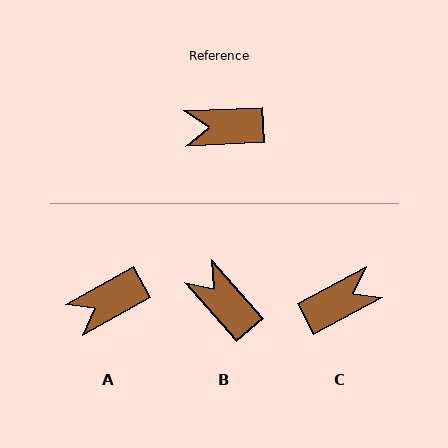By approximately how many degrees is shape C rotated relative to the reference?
Approximately 154 degrees clockwise.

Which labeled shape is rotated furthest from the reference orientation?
C, about 154 degrees away.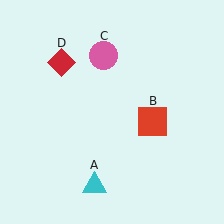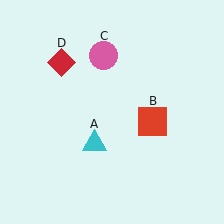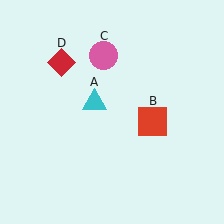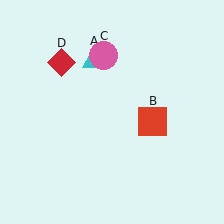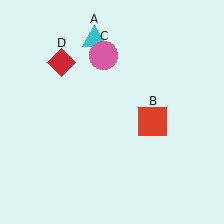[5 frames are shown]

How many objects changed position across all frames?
1 object changed position: cyan triangle (object A).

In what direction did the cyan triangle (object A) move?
The cyan triangle (object A) moved up.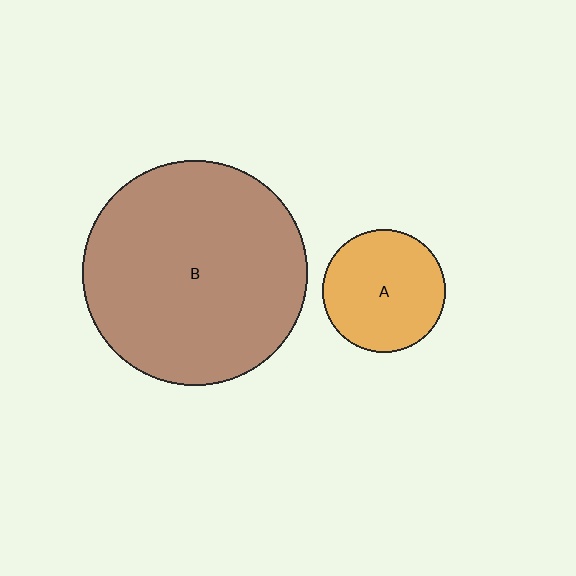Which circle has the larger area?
Circle B (brown).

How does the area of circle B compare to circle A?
Approximately 3.4 times.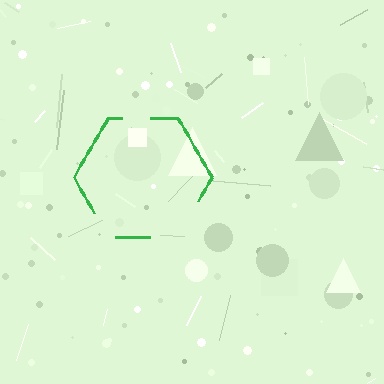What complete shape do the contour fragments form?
The contour fragments form a hexagon.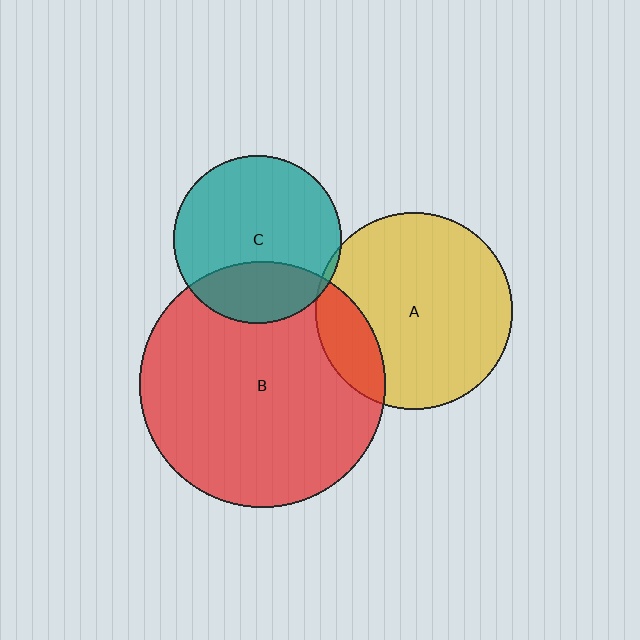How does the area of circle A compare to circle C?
Approximately 1.4 times.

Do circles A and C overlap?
Yes.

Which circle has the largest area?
Circle B (red).